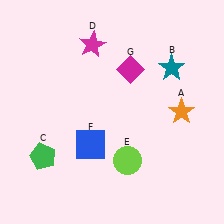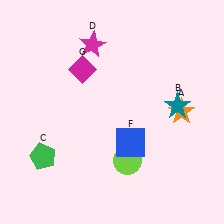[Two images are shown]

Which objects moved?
The objects that moved are: the teal star (B), the blue square (F), the magenta diamond (G).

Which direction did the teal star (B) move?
The teal star (B) moved down.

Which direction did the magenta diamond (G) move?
The magenta diamond (G) moved left.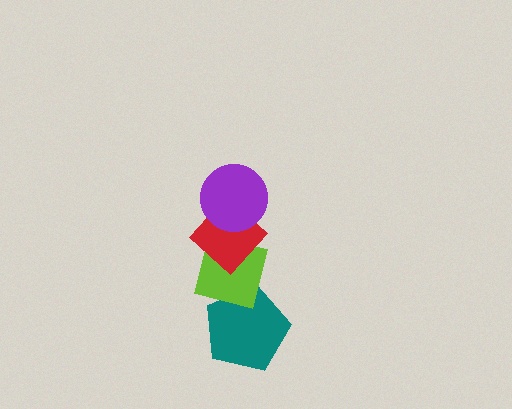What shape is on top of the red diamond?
The purple circle is on top of the red diamond.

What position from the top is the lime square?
The lime square is 3rd from the top.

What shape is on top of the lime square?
The red diamond is on top of the lime square.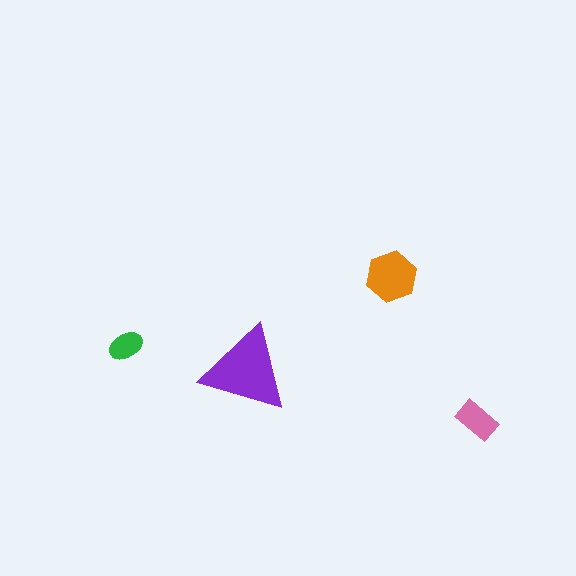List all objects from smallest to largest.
The green ellipse, the pink rectangle, the orange hexagon, the purple triangle.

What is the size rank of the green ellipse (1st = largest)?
4th.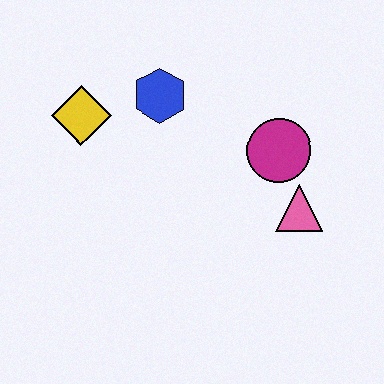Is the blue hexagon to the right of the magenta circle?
No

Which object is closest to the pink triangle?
The magenta circle is closest to the pink triangle.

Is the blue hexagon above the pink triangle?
Yes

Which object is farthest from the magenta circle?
The yellow diamond is farthest from the magenta circle.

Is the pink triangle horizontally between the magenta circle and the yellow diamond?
No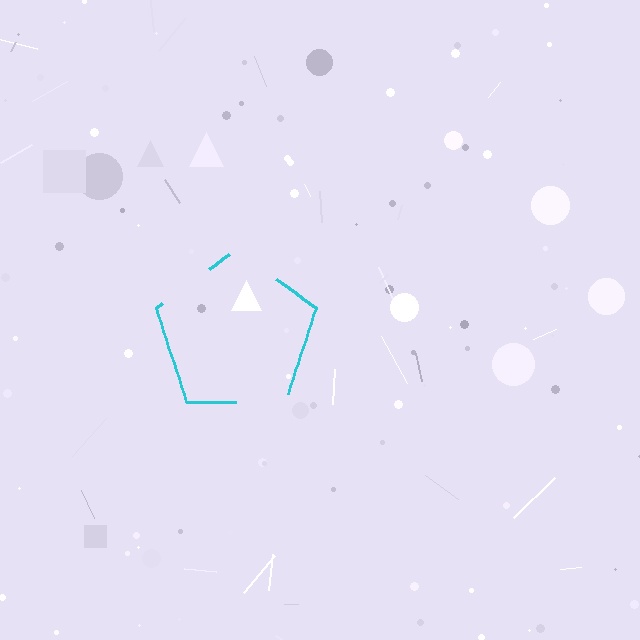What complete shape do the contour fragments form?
The contour fragments form a pentagon.